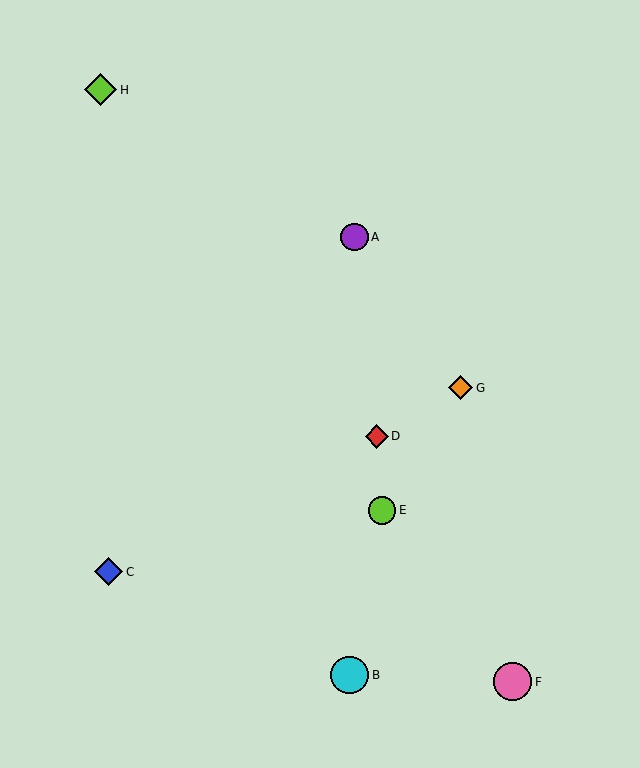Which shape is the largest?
The pink circle (labeled F) is the largest.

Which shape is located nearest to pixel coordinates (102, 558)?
The blue diamond (labeled C) at (108, 572) is nearest to that location.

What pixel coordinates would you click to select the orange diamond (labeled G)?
Click at (461, 388) to select the orange diamond G.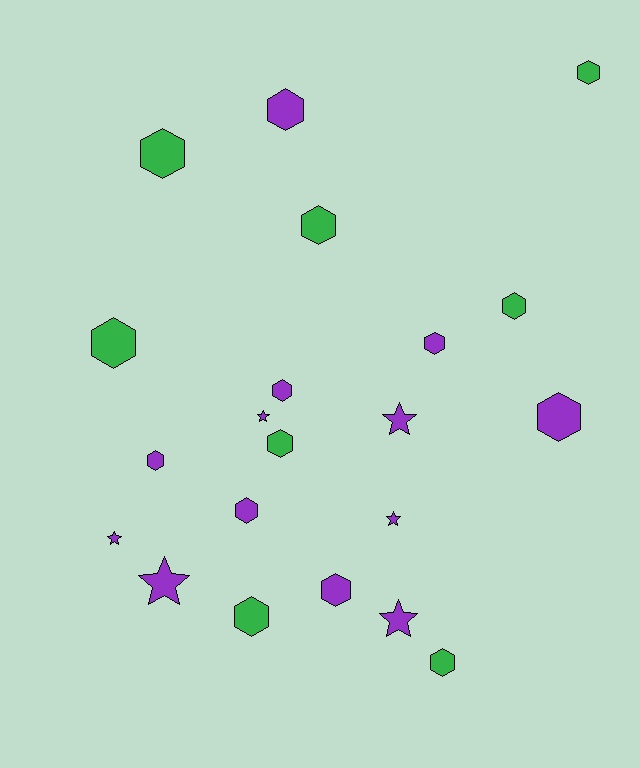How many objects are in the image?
There are 21 objects.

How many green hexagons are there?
There are 8 green hexagons.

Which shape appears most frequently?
Hexagon, with 15 objects.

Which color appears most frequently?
Purple, with 13 objects.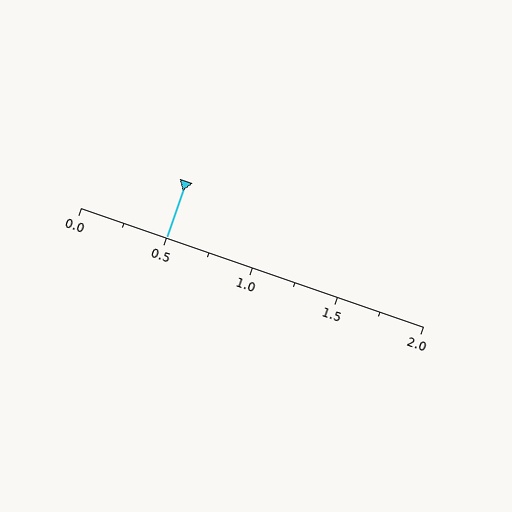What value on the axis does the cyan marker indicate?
The marker indicates approximately 0.5.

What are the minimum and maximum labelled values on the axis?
The axis runs from 0.0 to 2.0.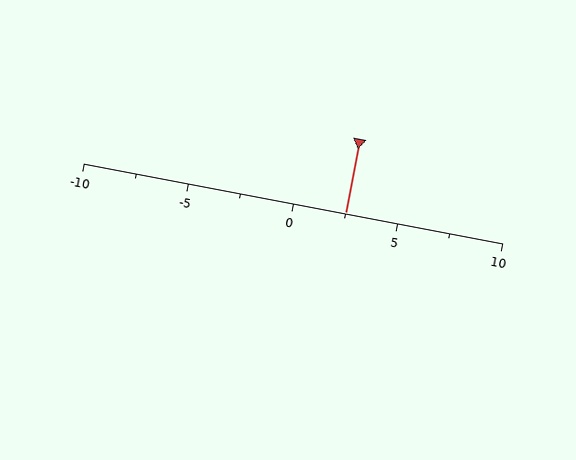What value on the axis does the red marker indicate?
The marker indicates approximately 2.5.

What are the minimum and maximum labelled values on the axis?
The axis runs from -10 to 10.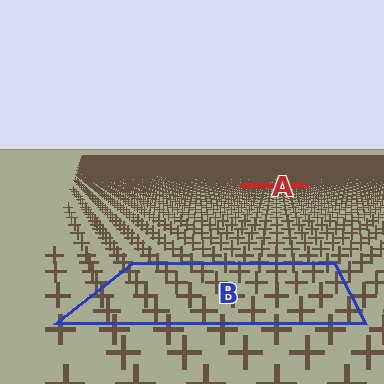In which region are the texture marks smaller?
The texture marks are smaller in region A, because it is farther away.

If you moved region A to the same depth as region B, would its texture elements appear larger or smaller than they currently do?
They would appear larger. At a closer depth, the same texture elements are projected at a bigger on-screen size.